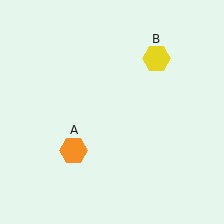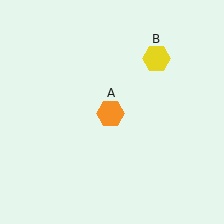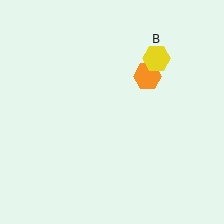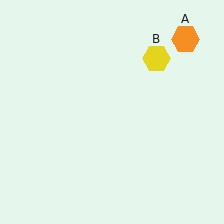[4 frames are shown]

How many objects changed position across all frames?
1 object changed position: orange hexagon (object A).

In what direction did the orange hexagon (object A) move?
The orange hexagon (object A) moved up and to the right.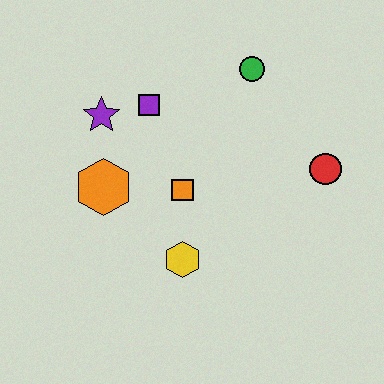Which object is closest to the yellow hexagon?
The orange square is closest to the yellow hexagon.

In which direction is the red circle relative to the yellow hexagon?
The red circle is to the right of the yellow hexagon.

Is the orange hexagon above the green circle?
No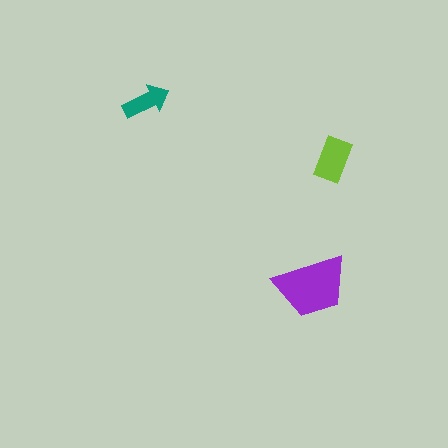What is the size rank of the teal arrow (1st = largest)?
3rd.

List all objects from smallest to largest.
The teal arrow, the lime rectangle, the purple trapezoid.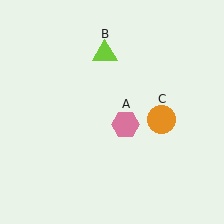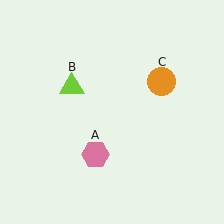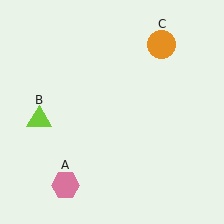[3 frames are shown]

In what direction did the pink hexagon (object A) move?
The pink hexagon (object A) moved down and to the left.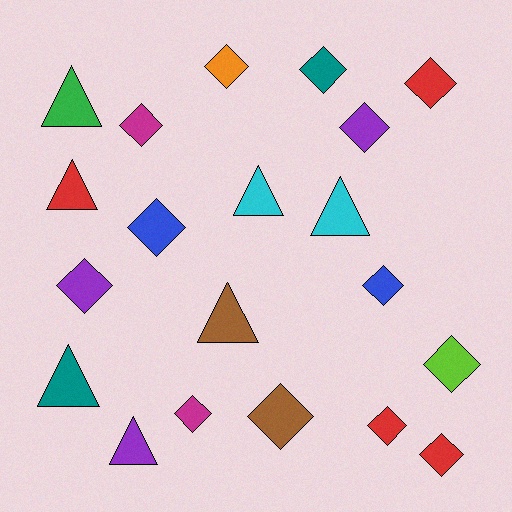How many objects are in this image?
There are 20 objects.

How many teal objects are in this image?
There are 2 teal objects.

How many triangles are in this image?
There are 7 triangles.